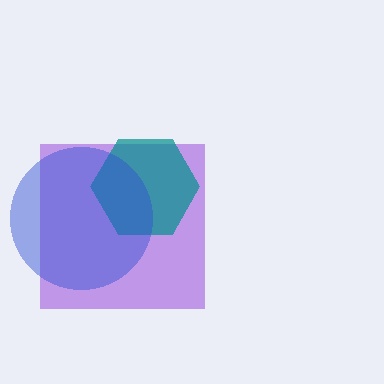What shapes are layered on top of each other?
The layered shapes are: a purple square, a teal hexagon, a blue circle.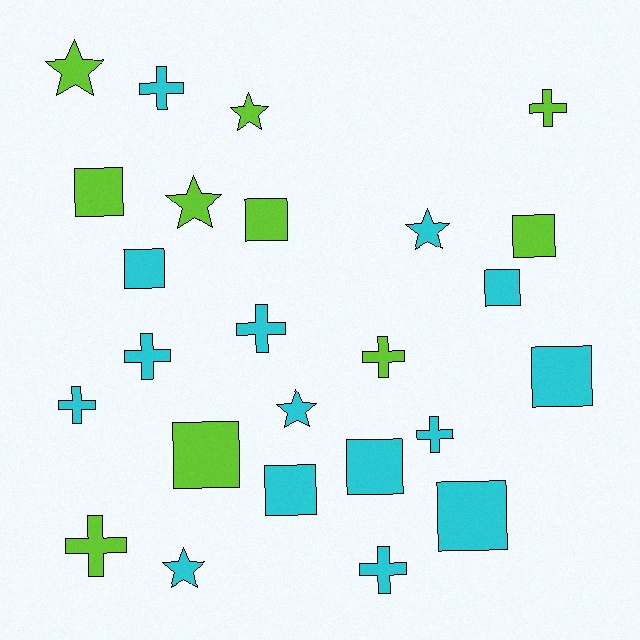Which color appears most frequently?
Cyan, with 15 objects.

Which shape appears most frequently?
Square, with 10 objects.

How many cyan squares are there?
There are 6 cyan squares.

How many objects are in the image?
There are 25 objects.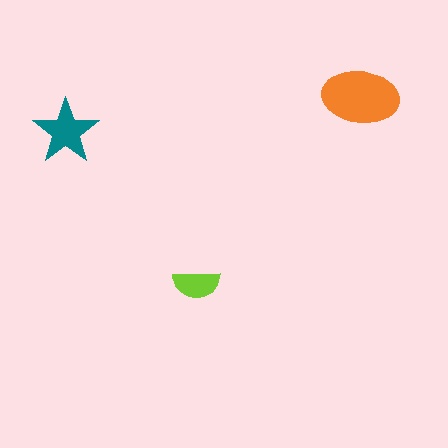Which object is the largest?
The orange ellipse.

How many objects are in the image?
There are 3 objects in the image.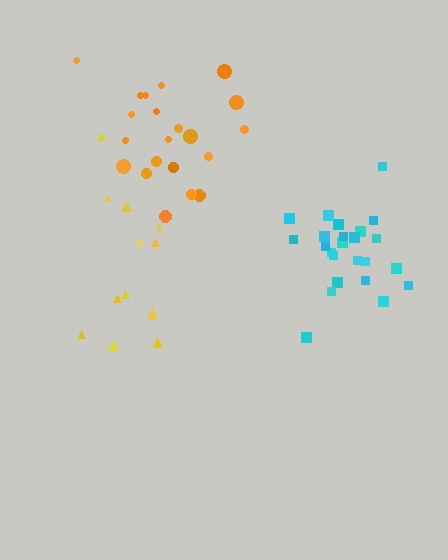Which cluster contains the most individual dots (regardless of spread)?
Cyan (24).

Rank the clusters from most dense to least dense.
cyan, orange, yellow.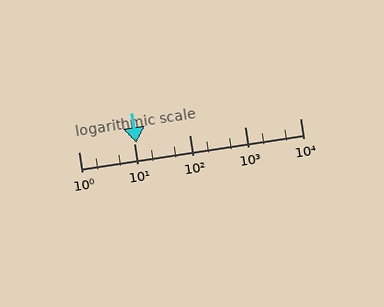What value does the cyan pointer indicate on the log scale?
The pointer indicates approximately 11.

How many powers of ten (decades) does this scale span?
The scale spans 4 decades, from 1 to 10000.